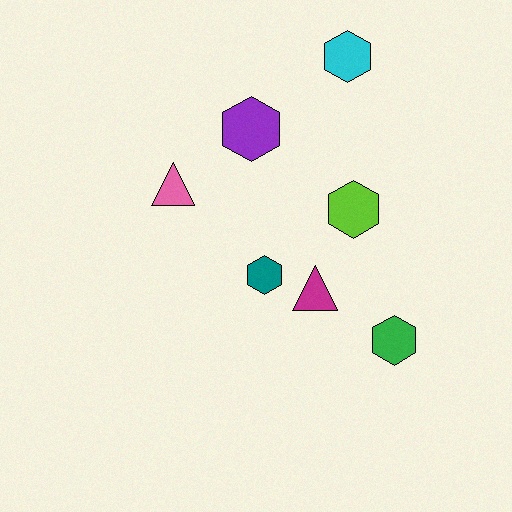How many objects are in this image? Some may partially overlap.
There are 7 objects.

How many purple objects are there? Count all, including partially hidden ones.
There is 1 purple object.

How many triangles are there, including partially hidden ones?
There are 2 triangles.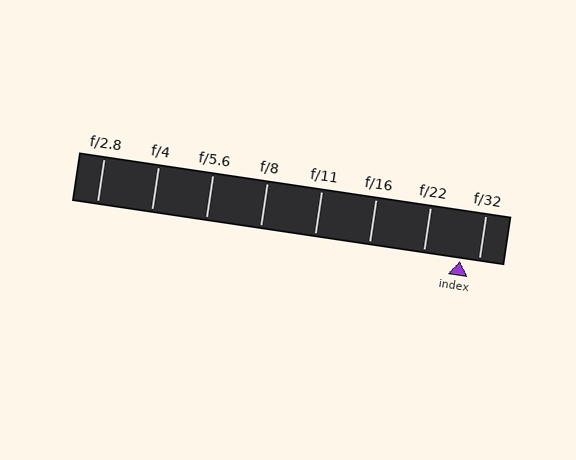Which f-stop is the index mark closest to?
The index mark is closest to f/32.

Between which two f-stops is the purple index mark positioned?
The index mark is between f/22 and f/32.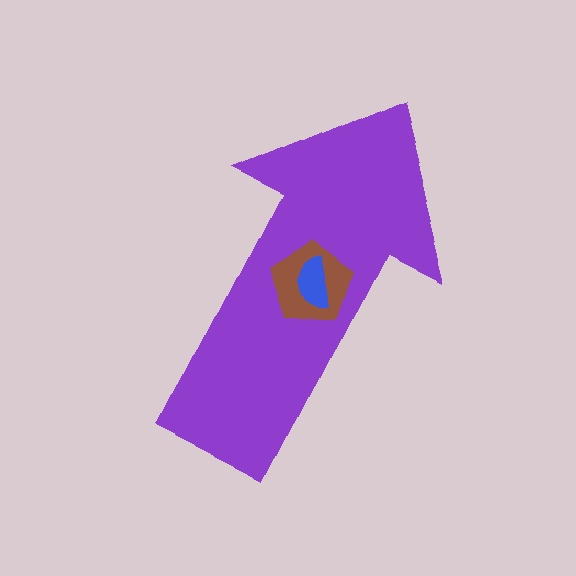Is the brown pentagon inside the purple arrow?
Yes.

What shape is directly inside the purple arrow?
The brown pentagon.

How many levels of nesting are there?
3.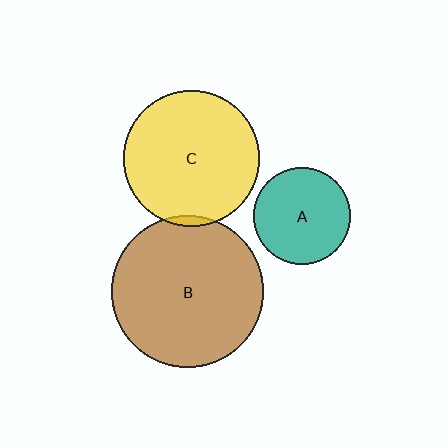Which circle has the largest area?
Circle B (brown).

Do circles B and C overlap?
Yes.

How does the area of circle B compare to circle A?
Approximately 2.4 times.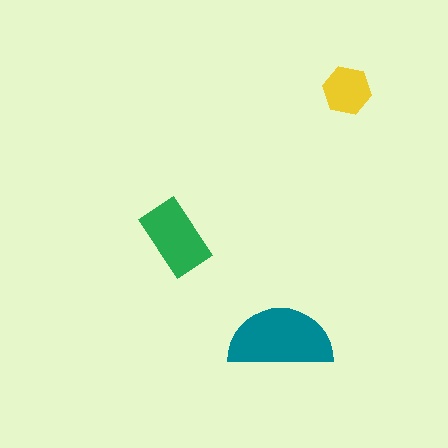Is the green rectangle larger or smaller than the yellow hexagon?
Larger.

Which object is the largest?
The teal semicircle.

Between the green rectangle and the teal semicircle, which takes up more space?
The teal semicircle.